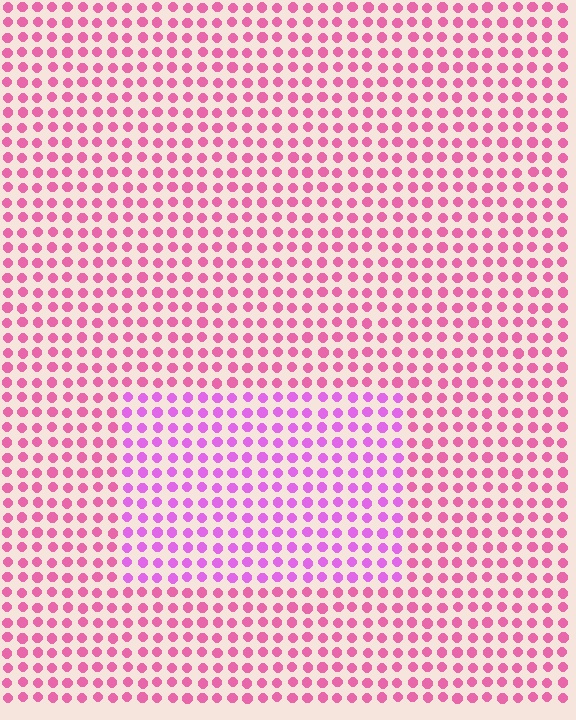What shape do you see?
I see a rectangle.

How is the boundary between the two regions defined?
The boundary is defined purely by a slight shift in hue (about 32 degrees). Spacing, size, and orientation are identical on both sides.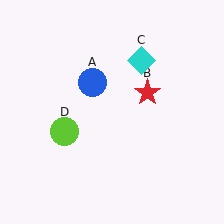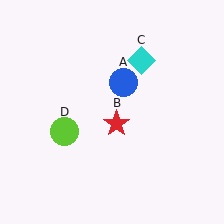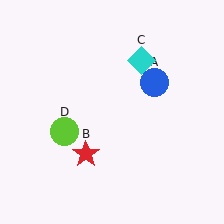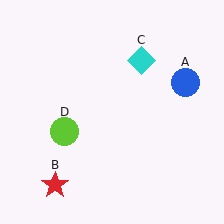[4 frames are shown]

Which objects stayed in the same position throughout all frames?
Cyan diamond (object C) and lime circle (object D) remained stationary.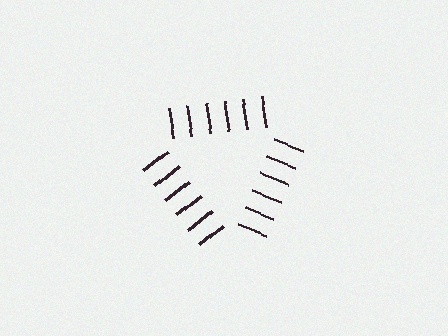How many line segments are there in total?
18 — 6 along each of the 3 edges.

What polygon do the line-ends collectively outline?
An illusory triangle — the line segments terminate on its edges but no continuous stroke is drawn.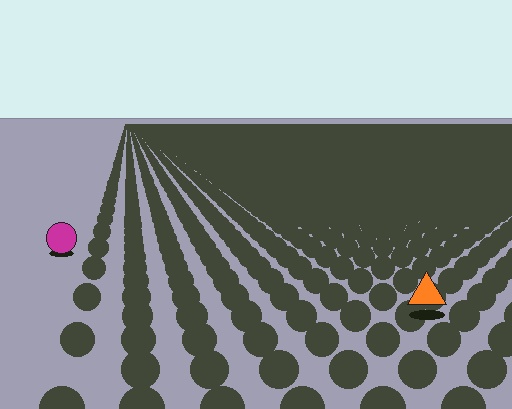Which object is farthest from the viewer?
The magenta circle is farthest from the viewer. It appears smaller and the ground texture around it is denser.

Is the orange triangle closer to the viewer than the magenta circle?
Yes. The orange triangle is closer — you can tell from the texture gradient: the ground texture is coarser near it.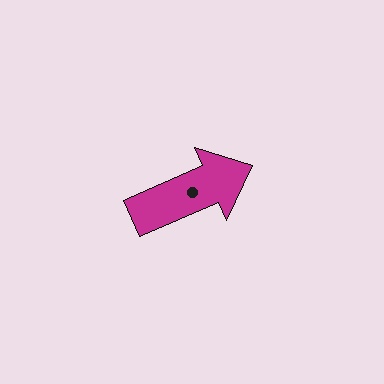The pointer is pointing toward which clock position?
Roughly 2 o'clock.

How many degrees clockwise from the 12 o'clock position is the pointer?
Approximately 66 degrees.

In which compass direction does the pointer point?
Northeast.